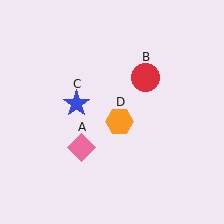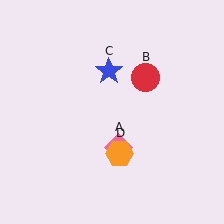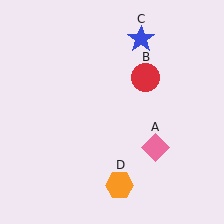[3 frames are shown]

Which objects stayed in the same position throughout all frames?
Red circle (object B) remained stationary.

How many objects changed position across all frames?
3 objects changed position: pink diamond (object A), blue star (object C), orange hexagon (object D).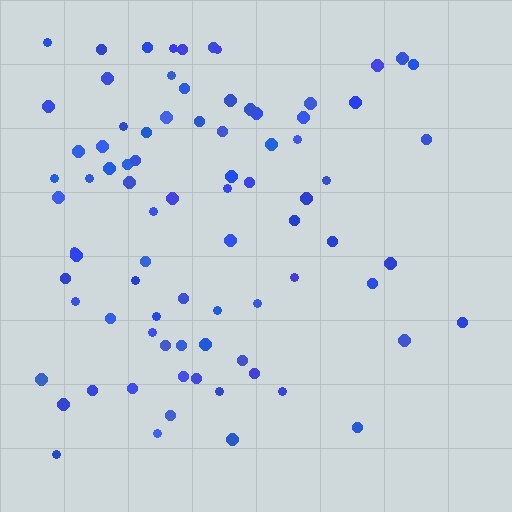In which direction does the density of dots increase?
From right to left, with the left side densest.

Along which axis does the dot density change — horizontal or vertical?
Horizontal.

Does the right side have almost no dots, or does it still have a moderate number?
Still a moderate number, just noticeably fewer than the left.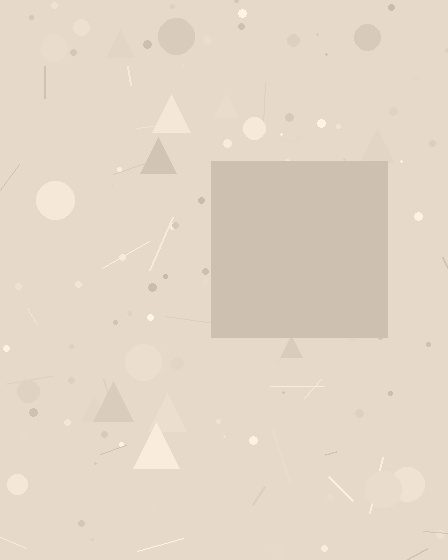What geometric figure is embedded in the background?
A square is embedded in the background.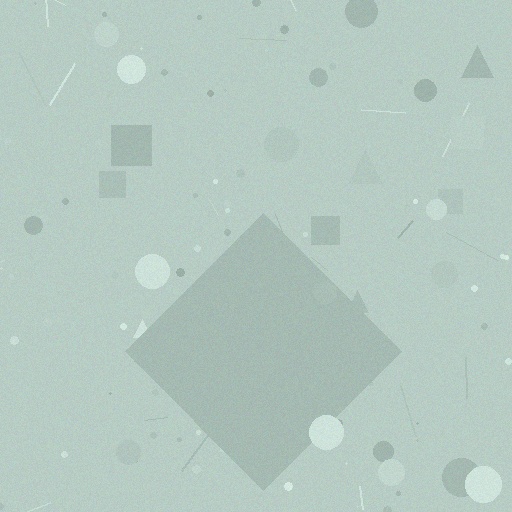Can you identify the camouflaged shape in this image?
The camouflaged shape is a diamond.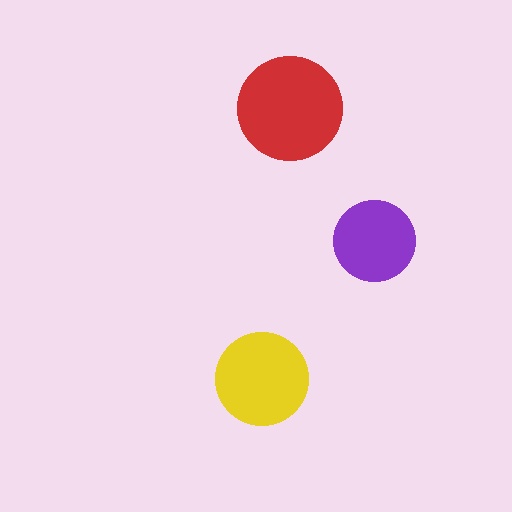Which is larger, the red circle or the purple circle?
The red one.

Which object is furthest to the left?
The yellow circle is leftmost.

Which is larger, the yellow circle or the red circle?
The red one.